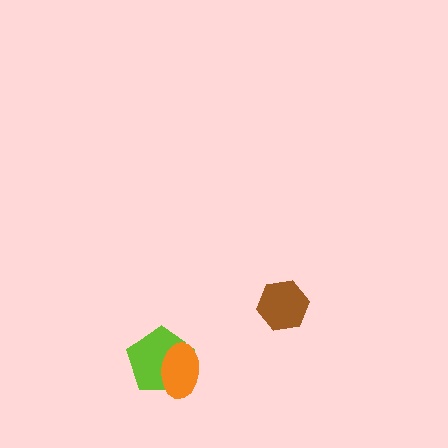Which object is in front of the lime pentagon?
The orange ellipse is in front of the lime pentagon.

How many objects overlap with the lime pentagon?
1 object overlaps with the lime pentagon.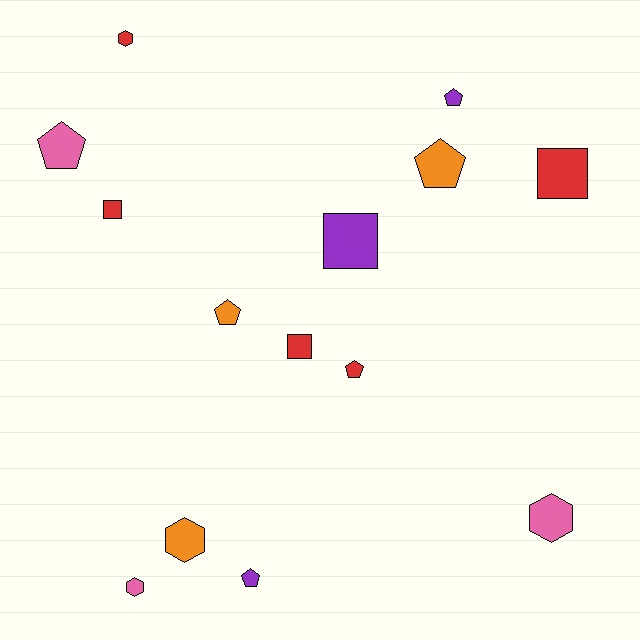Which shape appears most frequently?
Pentagon, with 6 objects.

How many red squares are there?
There are 3 red squares.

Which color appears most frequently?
Red, with 5 objects.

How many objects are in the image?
There are 14 objects.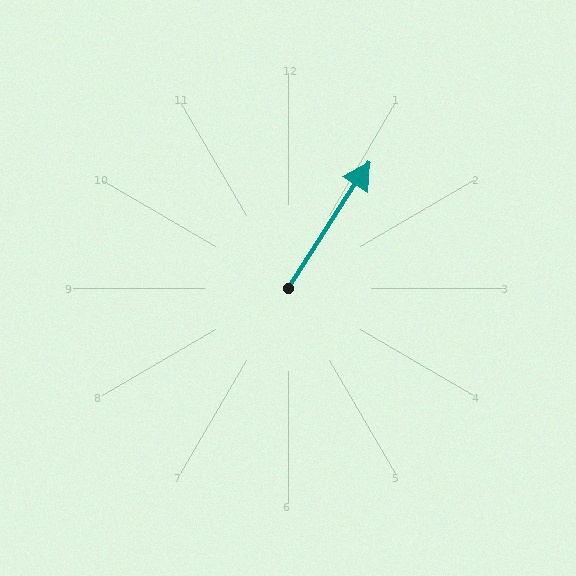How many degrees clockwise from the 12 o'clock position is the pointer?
Approximately 33 degrees.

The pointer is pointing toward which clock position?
Roughly 1 o'clock.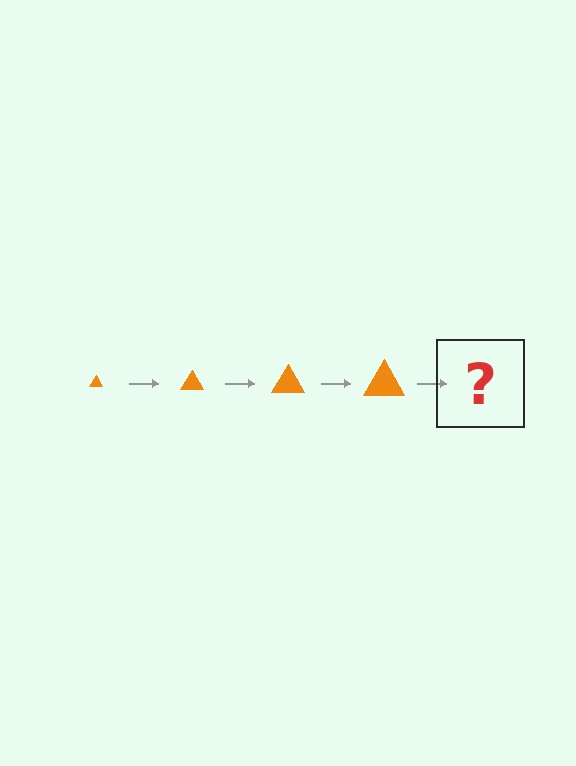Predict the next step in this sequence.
The next step is an orange triangle, larger than the previous one.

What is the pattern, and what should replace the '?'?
The pattern is that the triangle gets progressively larger each step. The '?' should be an orange triangle, larger than the previous one.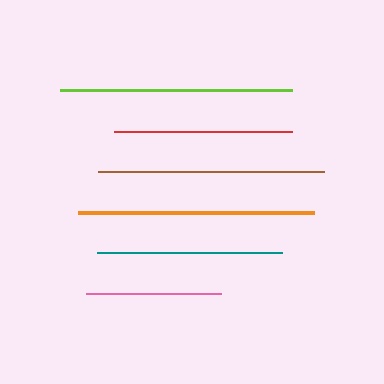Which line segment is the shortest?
The pink line is the shortest at approximately 135 pixels.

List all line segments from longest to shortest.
From longest to shortest: orange, lime, brown, teal, red, pink.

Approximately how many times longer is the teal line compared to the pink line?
The teal line is approximately 1.4 times the length of the pink line.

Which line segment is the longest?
The orange line is the longest at approximately 236 pixels.